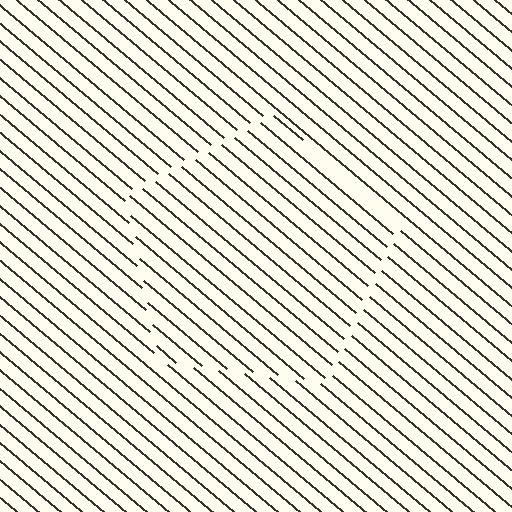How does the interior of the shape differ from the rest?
The interior of the shape contains the same grating, shifted by half a period — the contour is defined by the phase discontinuity where line-ends from the inner and outer gratings abut.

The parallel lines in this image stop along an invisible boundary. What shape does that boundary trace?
An illusory pentagon. The interior of the shape contains the same grating, shifted by half a period — the contour is defined by the phase discontinuity where line-ends from the inner and outer gratings abut.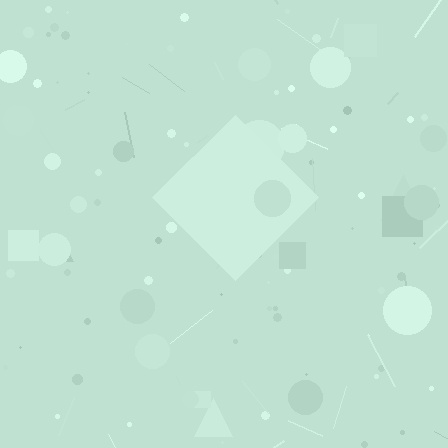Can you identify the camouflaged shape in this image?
The camouflaged shape is a diamond.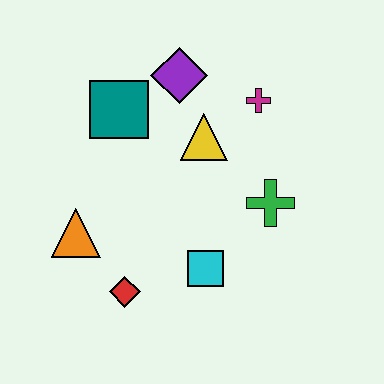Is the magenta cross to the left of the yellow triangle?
No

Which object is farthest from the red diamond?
The magenta cross is farthest from the red diamond.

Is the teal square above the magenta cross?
No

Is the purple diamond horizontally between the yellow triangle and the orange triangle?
Yes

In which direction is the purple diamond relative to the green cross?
The purple diamond is above the green cross.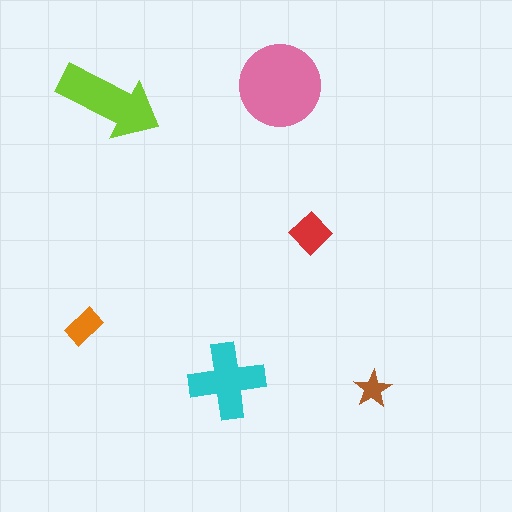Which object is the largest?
The pink circle.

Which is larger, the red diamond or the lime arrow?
The lime arrow.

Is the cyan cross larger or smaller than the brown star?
Larger.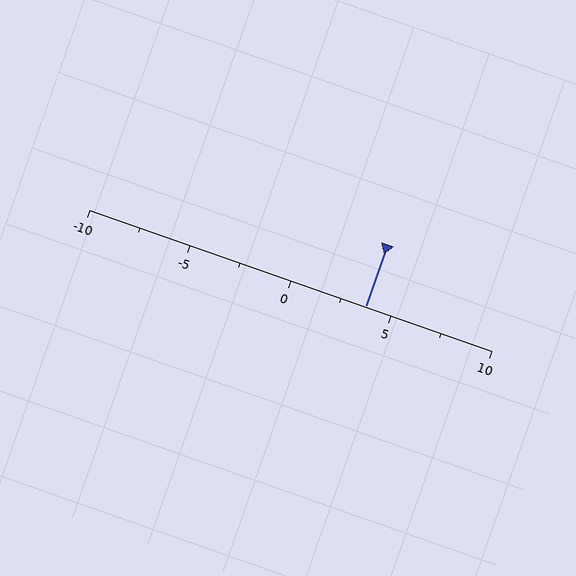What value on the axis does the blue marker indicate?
The marker indicates approximately 3.8.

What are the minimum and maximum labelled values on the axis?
The axis runs from -10 to 10.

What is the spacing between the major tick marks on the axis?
The major ticks are spaced 5 apart.